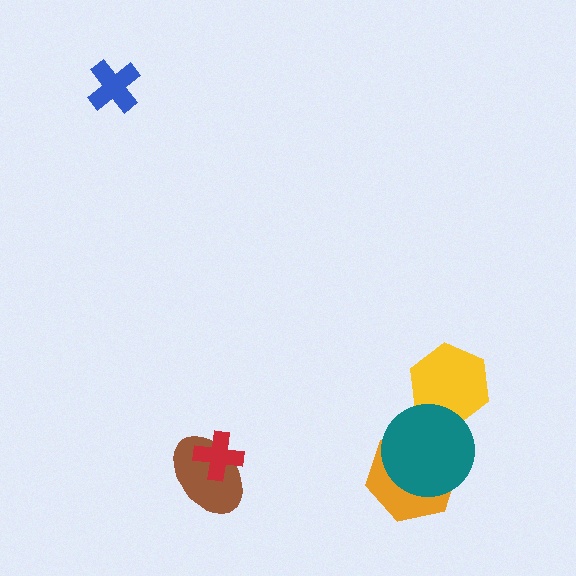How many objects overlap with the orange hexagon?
1 object overlaps with the orange hexagon.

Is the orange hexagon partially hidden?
Yes, it is partially covered by another shape.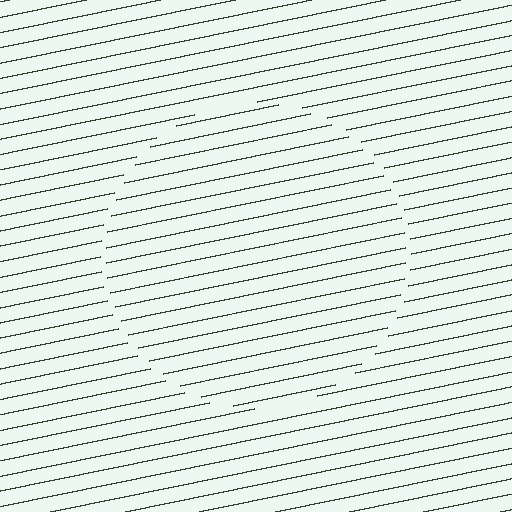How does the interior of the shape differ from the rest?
The interior of the shape contains the same grating, shifted by half a period — the contour is defined by the phase discontinuity where line-ends from the inner and outer gratings abut.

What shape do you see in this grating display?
An illusory circle. The interior of the shape contains the same grating, shifted by half a period — the contour is defined by the phase discontinuity where line-ends from the inner and outer gratings abut.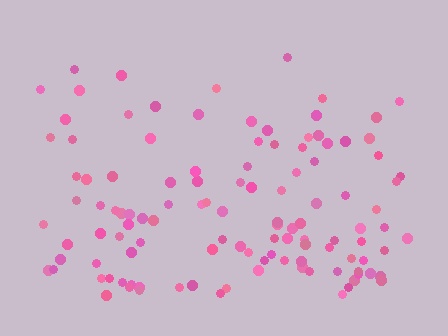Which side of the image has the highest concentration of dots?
The bottom.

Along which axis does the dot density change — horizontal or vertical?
Vertical.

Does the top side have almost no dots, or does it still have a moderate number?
Still a moderate number, just noticeably fewer than the bottom.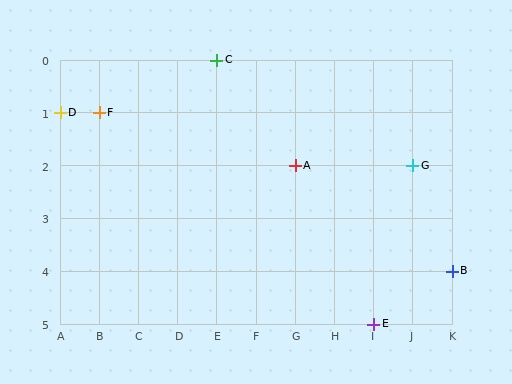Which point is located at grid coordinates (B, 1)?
Point F is at (B, 1).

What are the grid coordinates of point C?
Point C is at grid coordinates (E, 0).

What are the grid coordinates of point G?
Point G is at grid coordinates (J, 2).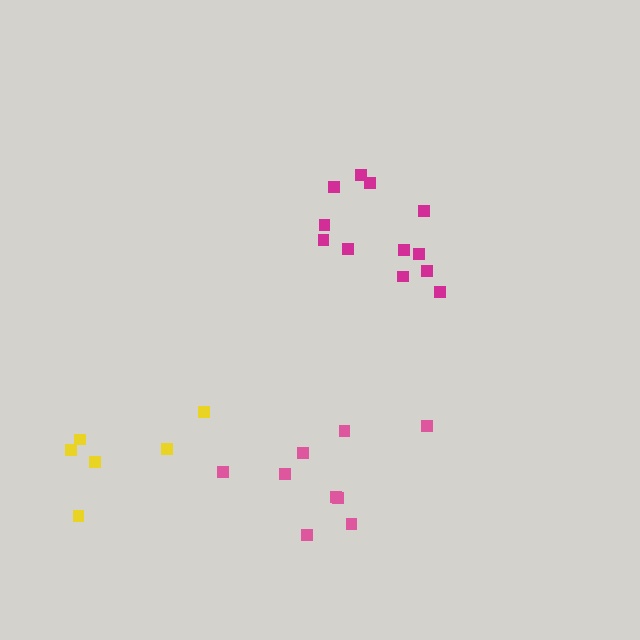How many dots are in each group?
Group 1: 12 dots, Group 2: 9 dots, Group 3: 6 dots (27 total).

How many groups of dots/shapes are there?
There are 3 groups.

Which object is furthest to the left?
The yellow cluster is leftmost.